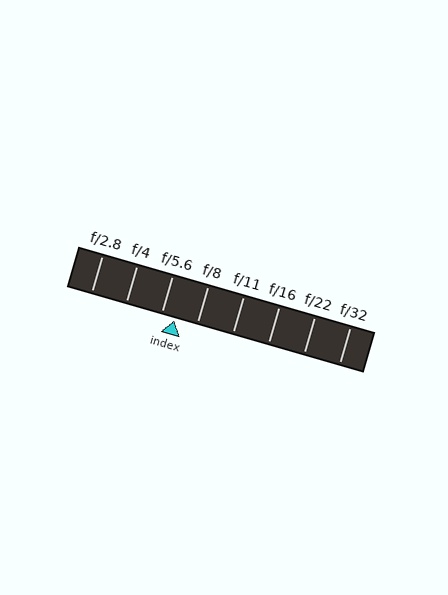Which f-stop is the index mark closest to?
The index mark is closest to f/5.6.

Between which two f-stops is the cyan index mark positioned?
The index mark is between f/5.6 and f/8.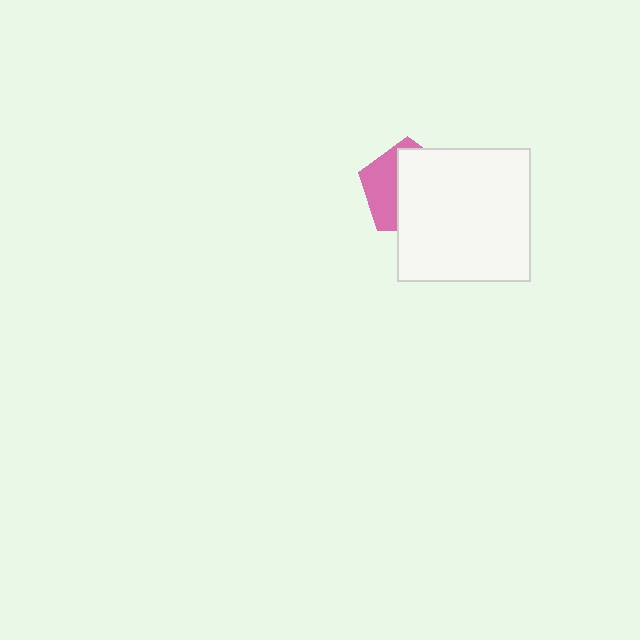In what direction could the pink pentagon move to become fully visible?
The pink pentagon could move left. That would shift it out from behind the white square entirely.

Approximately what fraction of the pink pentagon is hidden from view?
Roughly 62% of the pink pentagon is hidden behind the white square.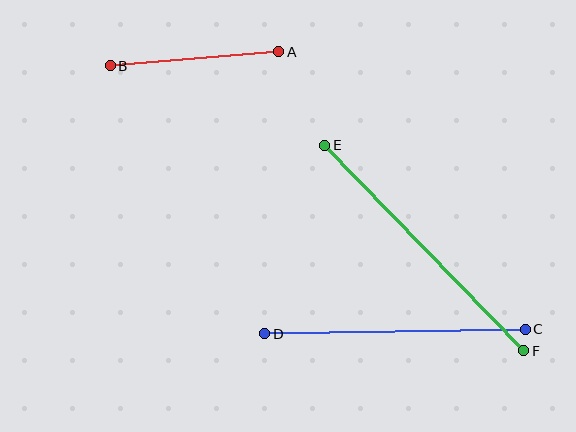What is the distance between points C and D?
The distance is approximately 261 pixels.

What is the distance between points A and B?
The distance is approximately 169 pixels.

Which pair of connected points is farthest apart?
Points E and F are farthest apart.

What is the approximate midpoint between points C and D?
The midpoint is at approximately (395, 332) pixels.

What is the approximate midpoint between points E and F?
The midpoint is at approximately (424, 248) pixels.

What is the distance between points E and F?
The distance is approximately 286 pixels.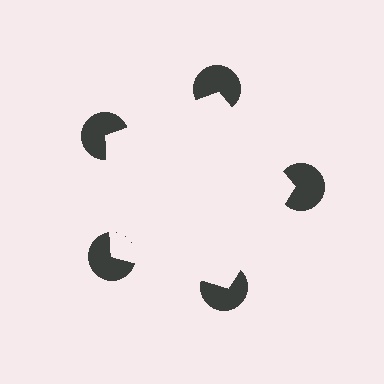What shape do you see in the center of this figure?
An illusory pentagon — its edges are inferred from the aligned wedge cuts in the pac-man discs, not physically drawn.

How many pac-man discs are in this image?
There are 5 — one at each vertex of the illusory pentagon.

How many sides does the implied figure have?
5 sides.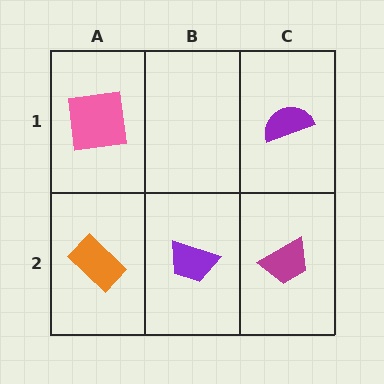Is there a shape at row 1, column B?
No, that cell is empty.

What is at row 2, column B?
A purple trapezoid.